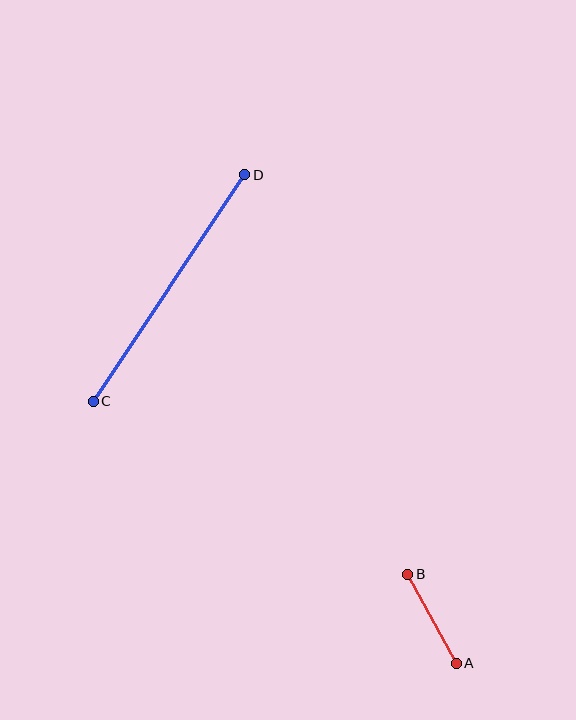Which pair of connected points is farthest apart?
Points C and D are farthest apart.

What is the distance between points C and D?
The distance is approximately 272 pixels.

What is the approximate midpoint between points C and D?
The midpoint is at approximately (169, 288) pixels.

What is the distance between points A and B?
The distance is approximately 101 pixels.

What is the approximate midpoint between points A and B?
The midpoint is at approximately (432, 619) pixels.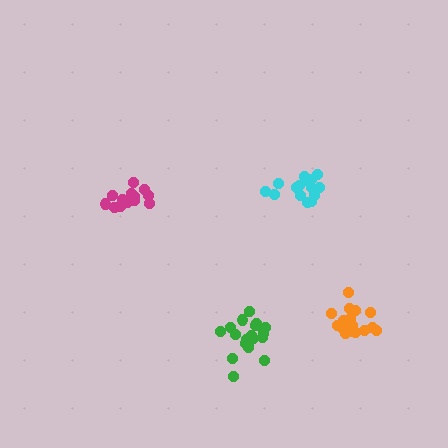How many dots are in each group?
Group 1: 20 dots, Group 2: 14 dots, Group 3: 15 dots, Group 4: 20 dots (69 total).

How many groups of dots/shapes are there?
There are 4 groups.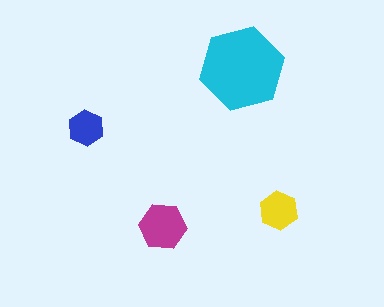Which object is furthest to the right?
The yellow hexagon is rightmost.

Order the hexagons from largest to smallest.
the cyan one, the magenta one, the yellow one, the blue one.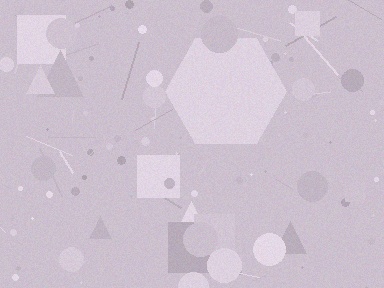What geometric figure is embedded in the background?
A hexagon is embedded in the background.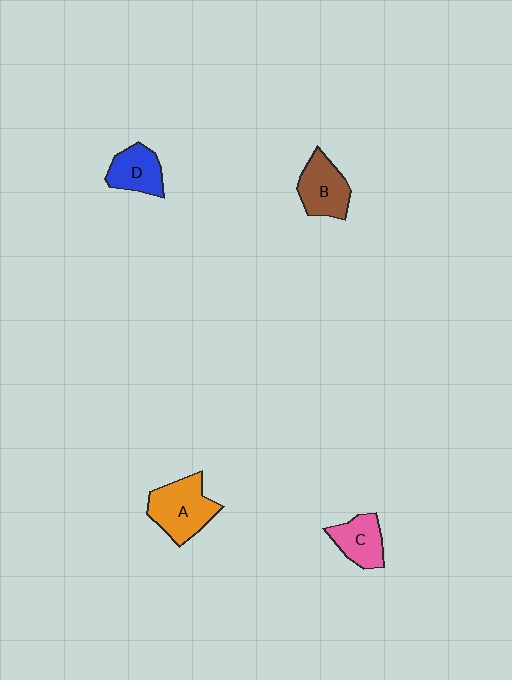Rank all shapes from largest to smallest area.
From largest to smallest: A (orange), B (brown), D (blue), C (pink).